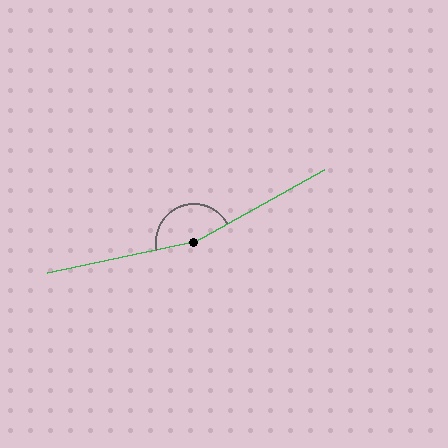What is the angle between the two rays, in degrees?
Approximately 163 degrees.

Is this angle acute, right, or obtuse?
It is obtuse.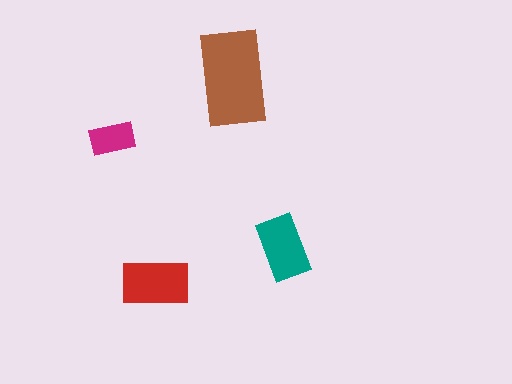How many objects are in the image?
There are 4 objects in the image.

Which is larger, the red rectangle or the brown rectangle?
The brown one.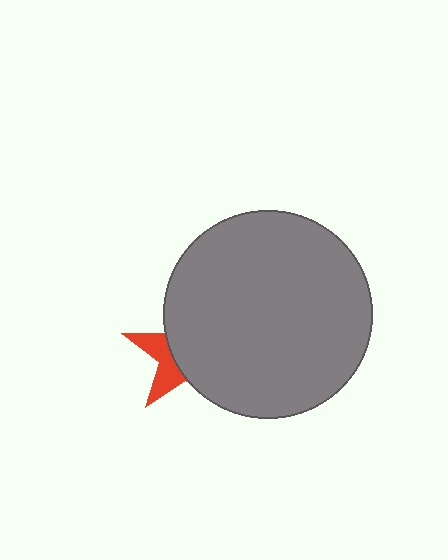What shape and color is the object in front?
The object in front is a gray circle.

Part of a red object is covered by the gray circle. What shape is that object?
It is a star.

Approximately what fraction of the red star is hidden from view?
Roughly 67% of the red star is hidden behind the gray circle.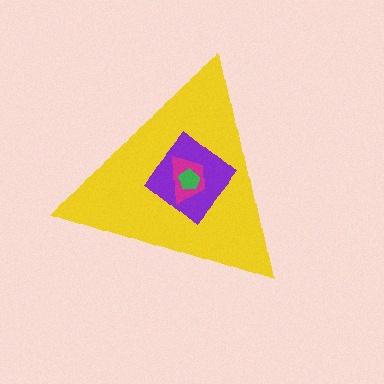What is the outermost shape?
The yellow triangle.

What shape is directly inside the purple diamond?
The magenta trapezoid.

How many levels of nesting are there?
4.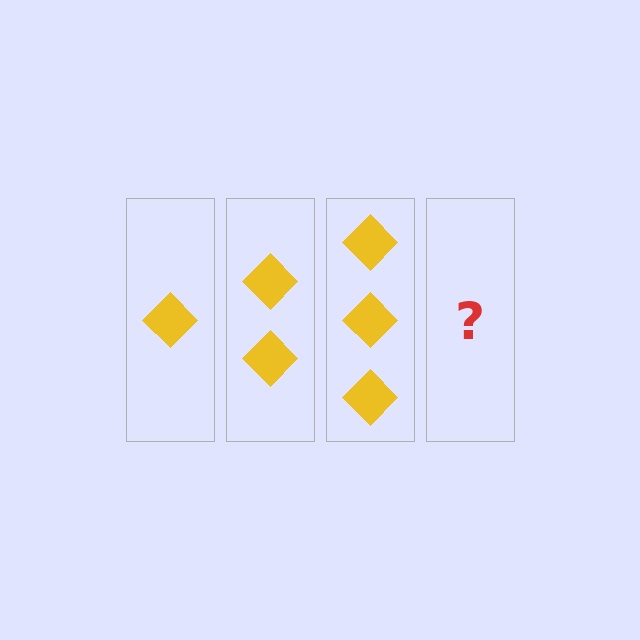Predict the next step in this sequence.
The next step is 4 diamonds.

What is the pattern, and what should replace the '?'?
The pattern is that each step adds one more diamond. The '?' should be 4 diamonds.